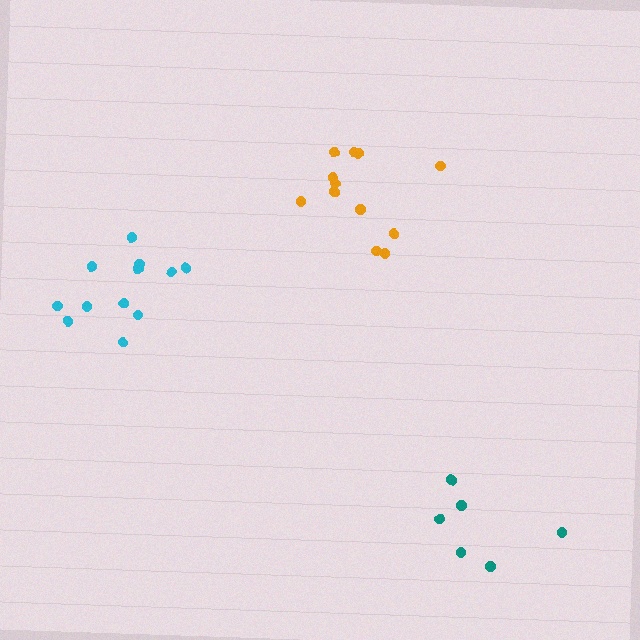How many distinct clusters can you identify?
There are 3 distinct clusters.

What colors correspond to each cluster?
The clusters are colored: orange, teal, cyan.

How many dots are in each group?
Group 1: 12 dots, Group 2: 6 dots, Group 3: 12 dots (30 total).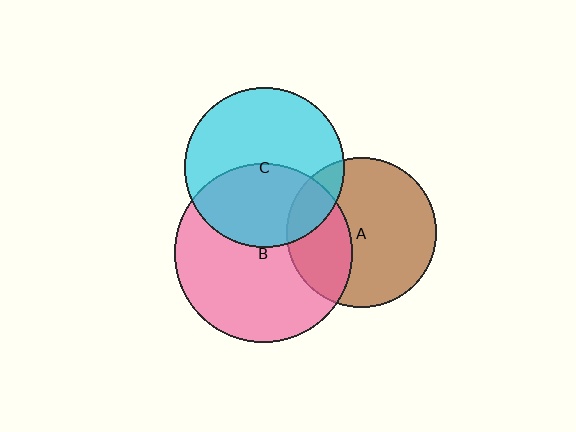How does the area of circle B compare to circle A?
Approximately 1.4 times.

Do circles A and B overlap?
Yes.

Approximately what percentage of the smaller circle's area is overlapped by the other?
Approximately 35%.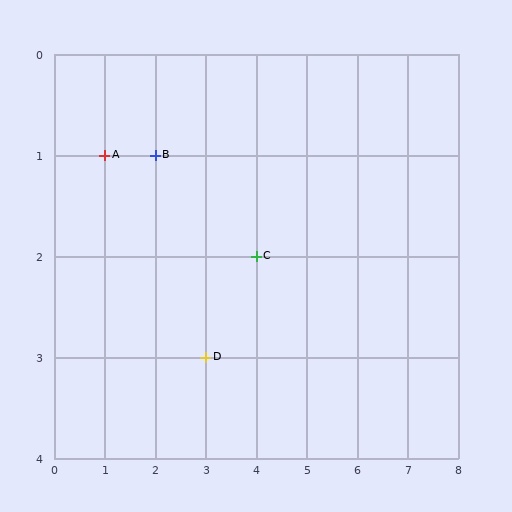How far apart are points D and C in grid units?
Points D and C are 1 column and 1 row apart (about 1.4 grid units diagonally).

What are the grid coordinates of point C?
Point C is at grid coordinates (4, 2).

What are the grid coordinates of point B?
Point B is at grid coordinates (2, 1).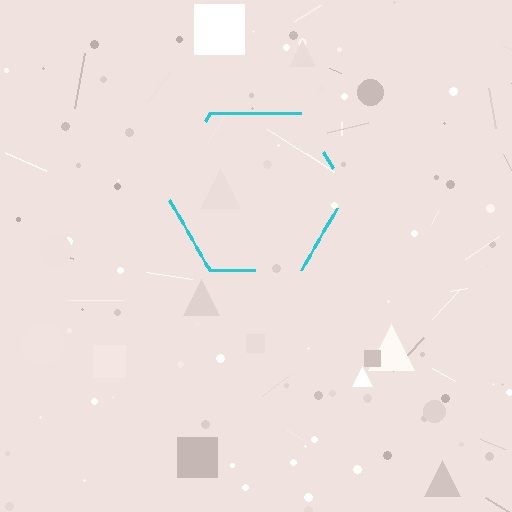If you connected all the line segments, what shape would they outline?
They would outline a hexagon.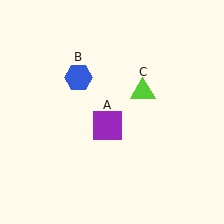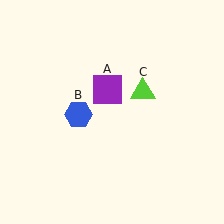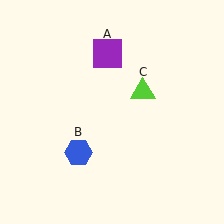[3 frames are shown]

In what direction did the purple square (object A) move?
The purple square (object A) moved up.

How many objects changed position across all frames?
2 objects changed position: purple square (object A), blue hexagon (object B).